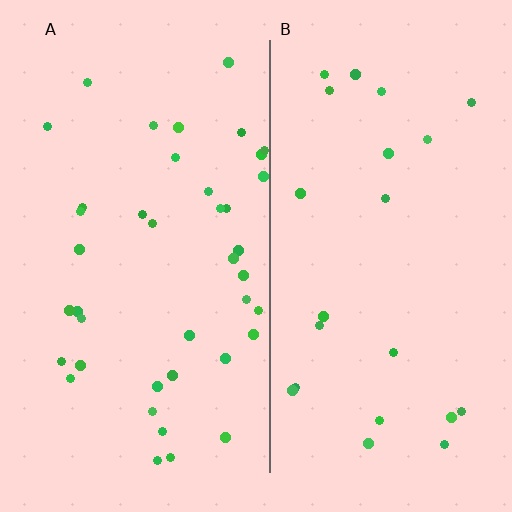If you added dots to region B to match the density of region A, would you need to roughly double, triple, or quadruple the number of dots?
Approximately double.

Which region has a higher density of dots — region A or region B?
A (the left).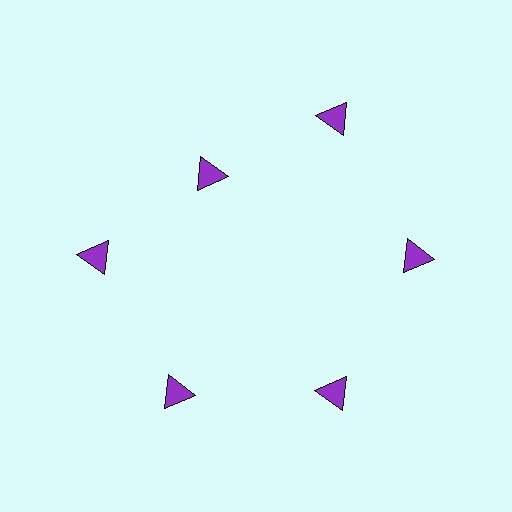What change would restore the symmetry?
The symmetry would be restored by moving it outward, back onto the ring so that all 6 triangles sit at equal angles and equal distance from the center.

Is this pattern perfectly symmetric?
No. The 6 purple triangles are arranged in a ring, but one element near the 11 o'clock position is pulled inward toward the center, breaking the 6-fold rotational symmetry.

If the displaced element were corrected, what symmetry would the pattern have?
It would have 6-fold rotational symmetry — the pattern would map onto itself every 60 degrees.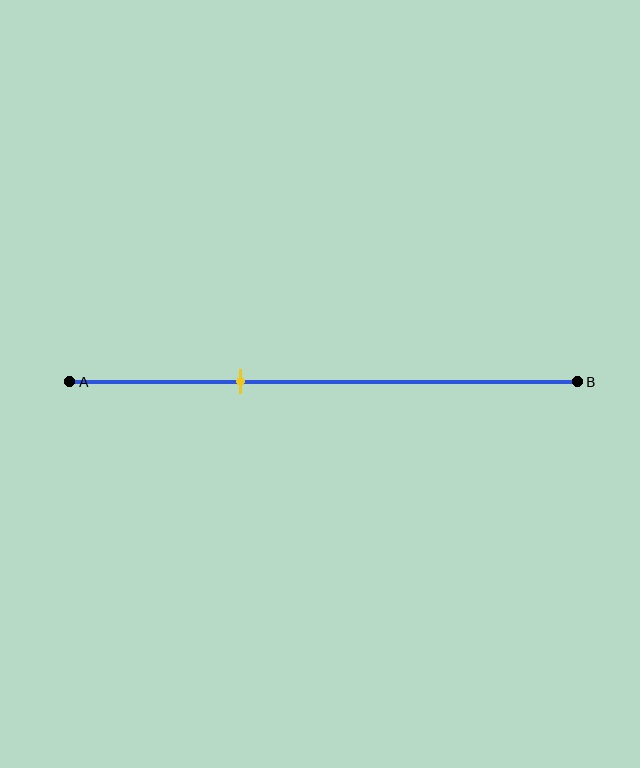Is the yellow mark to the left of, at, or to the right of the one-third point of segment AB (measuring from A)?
The yellow mark is approximately at the one-third point of segment AB.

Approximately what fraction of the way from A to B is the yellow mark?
The yellow mark is approximately 35% of the way from A to B.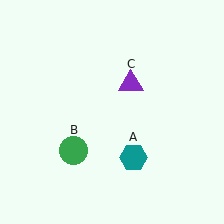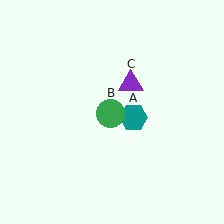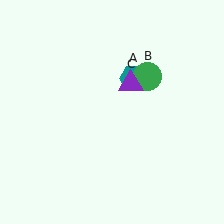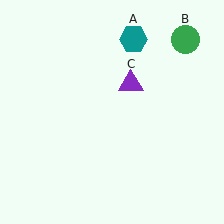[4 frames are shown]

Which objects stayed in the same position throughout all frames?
Purple triangle (object C) remained stationary.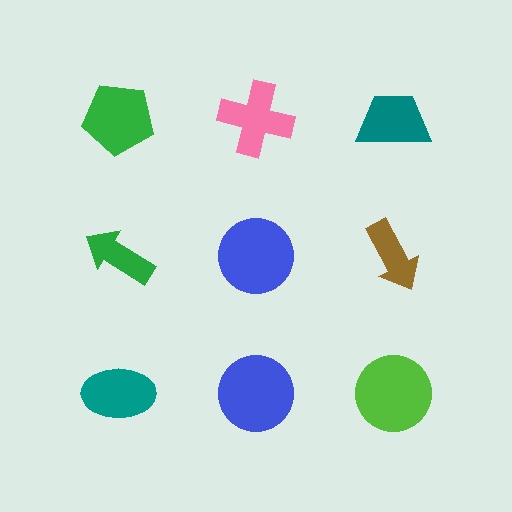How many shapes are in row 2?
3 shapes.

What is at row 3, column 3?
A lime circle.